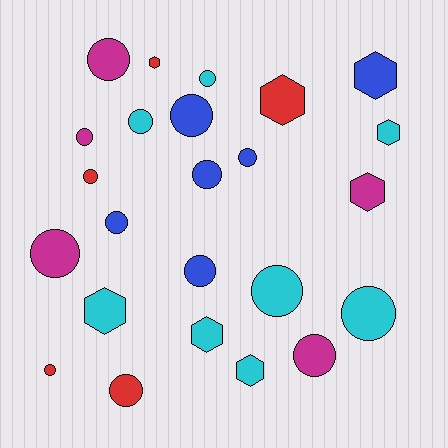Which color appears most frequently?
Cyan, with 8 objects.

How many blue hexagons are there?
There is 1 blue hexagon.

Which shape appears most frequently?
Circle, with 16 objects.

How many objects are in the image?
There are 24 objects.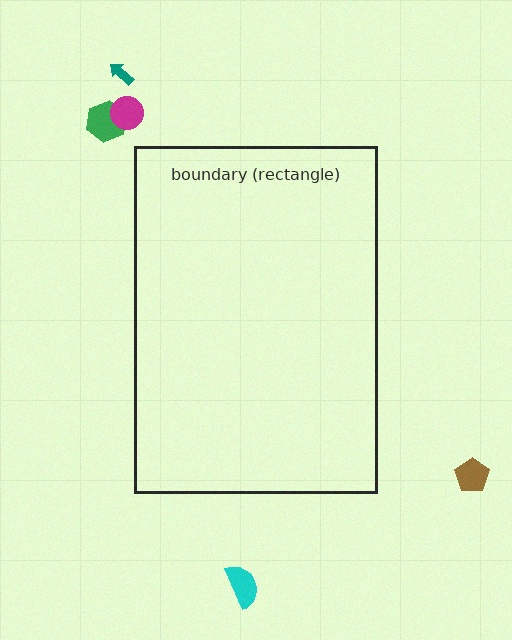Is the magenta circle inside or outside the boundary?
Outside.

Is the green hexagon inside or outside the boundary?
Outside.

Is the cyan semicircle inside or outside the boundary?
Outside.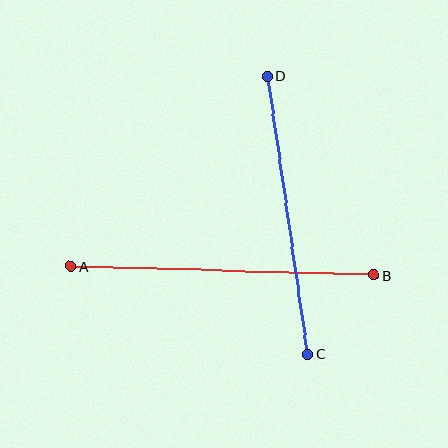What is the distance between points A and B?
The distance is approximately 303 pixels.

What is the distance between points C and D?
The distance is approximately 281 pixels.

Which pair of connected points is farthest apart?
Points A and B are farthest apart.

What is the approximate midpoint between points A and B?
The midpoint is at approximately (222, 271) pixels.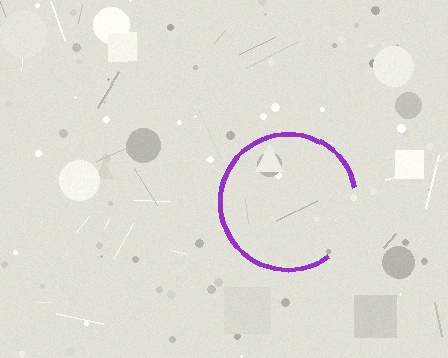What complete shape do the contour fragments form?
The contour fragments form a circle.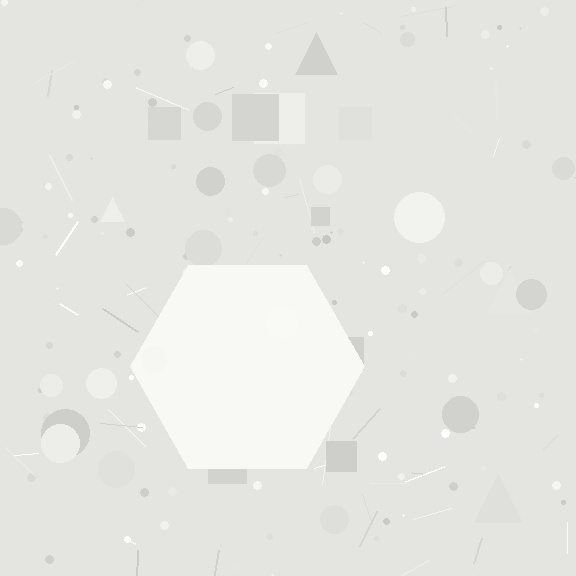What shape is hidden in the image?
A hexagon is hidden in the image.